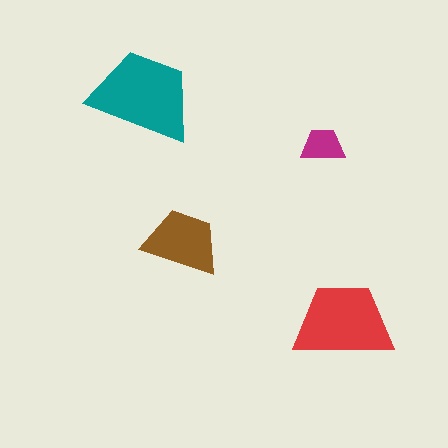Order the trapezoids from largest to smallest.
the teal one, the red one, the brown one, the magenta one.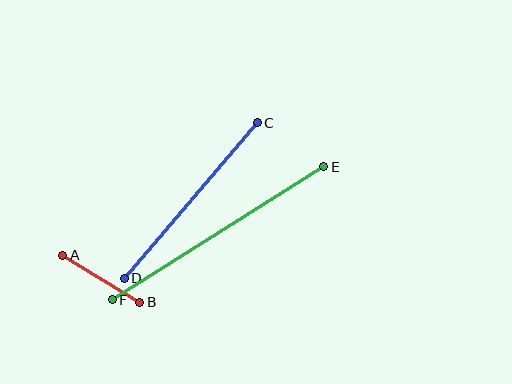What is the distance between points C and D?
The distance is approximately 205 pixels.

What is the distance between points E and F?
The distance is approximately 250 pixels.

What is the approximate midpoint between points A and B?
The midpoint is at approximately (101, 279) pixels.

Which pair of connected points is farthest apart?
Points E and F are farthest apart.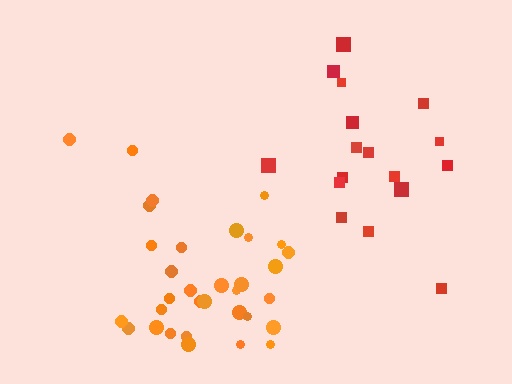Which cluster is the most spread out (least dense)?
Red.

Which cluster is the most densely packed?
Orange.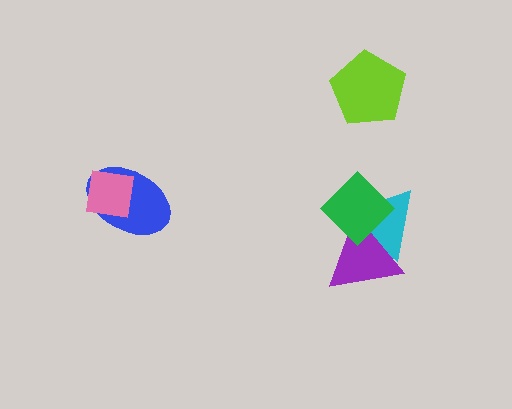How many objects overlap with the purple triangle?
2 objects overlap with the purple triangle.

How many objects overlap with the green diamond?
2 objects overlap with the green diamond.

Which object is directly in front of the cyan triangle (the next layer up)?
The purple triangle is directly in front of the cyan triangle.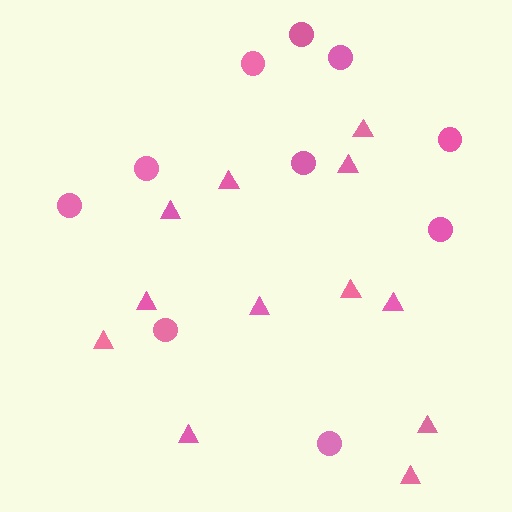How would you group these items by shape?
There are 2 groups: one group of triangles (12) and one group of circles (10).